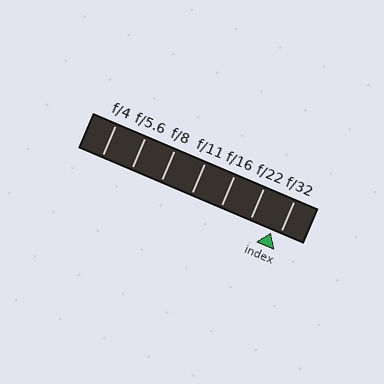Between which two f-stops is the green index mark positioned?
The index mark is between f/22 and f/32.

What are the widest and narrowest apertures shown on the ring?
The widest aperture shown is f/4 and the narrowest is f/32.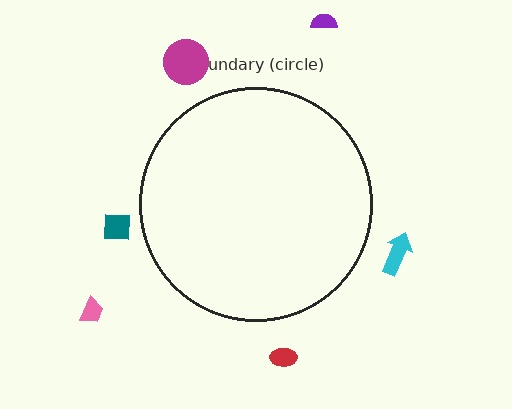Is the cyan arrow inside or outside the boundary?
Outside.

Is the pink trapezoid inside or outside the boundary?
Outside.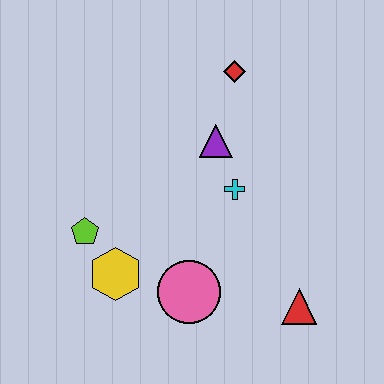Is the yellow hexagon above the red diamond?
No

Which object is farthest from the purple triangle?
The red triangle is farthest from the purple triangle.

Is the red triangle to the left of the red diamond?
No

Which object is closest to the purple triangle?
The cyan cross is closest to the purple triangle.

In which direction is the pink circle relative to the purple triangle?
The pink circle is below the purple triangle.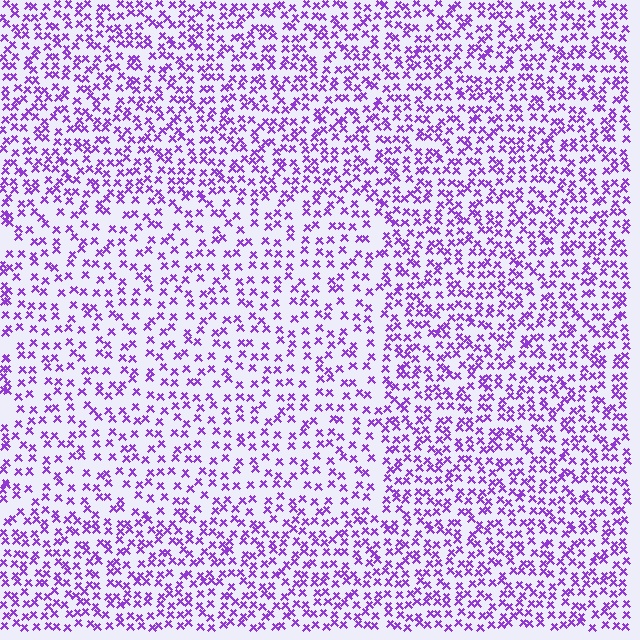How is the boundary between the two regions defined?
The boundary is defined by a change in element density (approximately 1.6x ratio). All elements are the same color, size, and shape.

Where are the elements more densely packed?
The elements are more densely packed outside the rectangle boundary.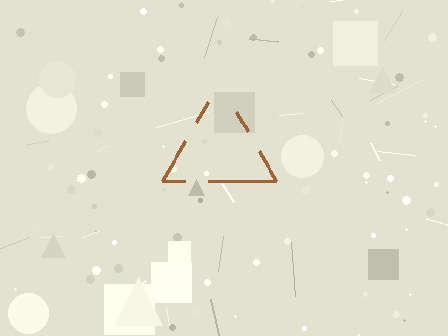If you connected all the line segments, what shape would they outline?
They would outline a triangle.